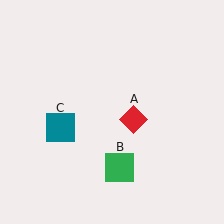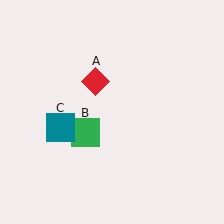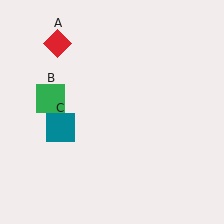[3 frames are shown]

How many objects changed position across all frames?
2 objects changed position: red diamond (object A), green square (object B).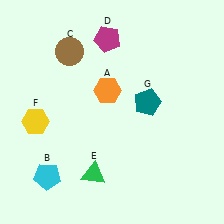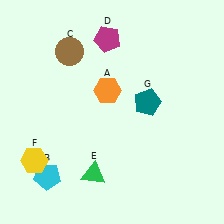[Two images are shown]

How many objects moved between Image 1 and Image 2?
1 object moved between the two images.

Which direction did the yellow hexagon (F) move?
The yellow hexagon (F) moved down.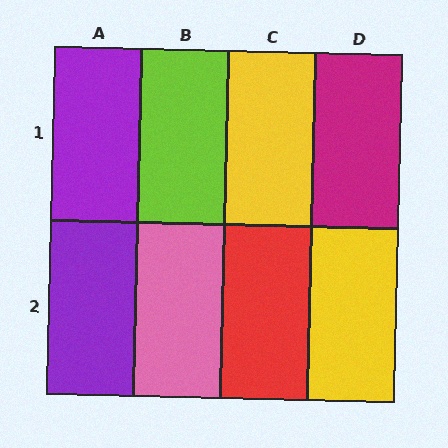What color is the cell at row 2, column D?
Yellow.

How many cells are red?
1 cell is red.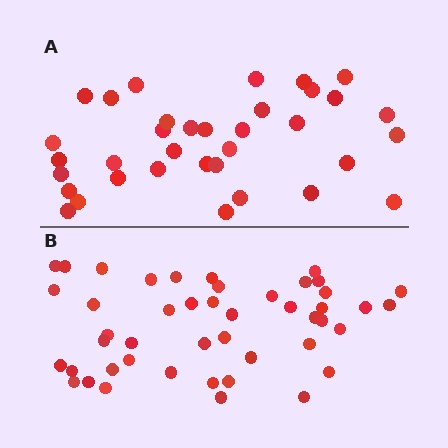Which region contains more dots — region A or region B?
Region B (the bottom region) has more dots.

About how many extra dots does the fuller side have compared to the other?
Region B has roughly 12 or so more dots than region A.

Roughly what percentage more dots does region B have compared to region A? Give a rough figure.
About 30% more.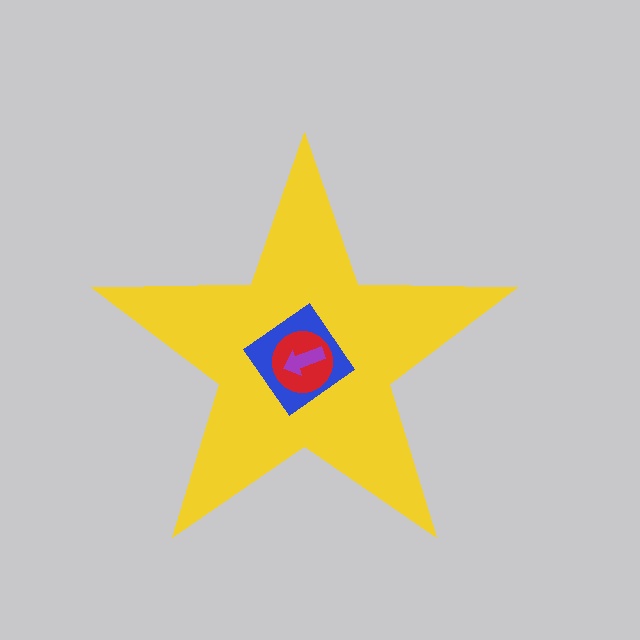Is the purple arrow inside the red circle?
Yes.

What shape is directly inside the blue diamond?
The red circle.